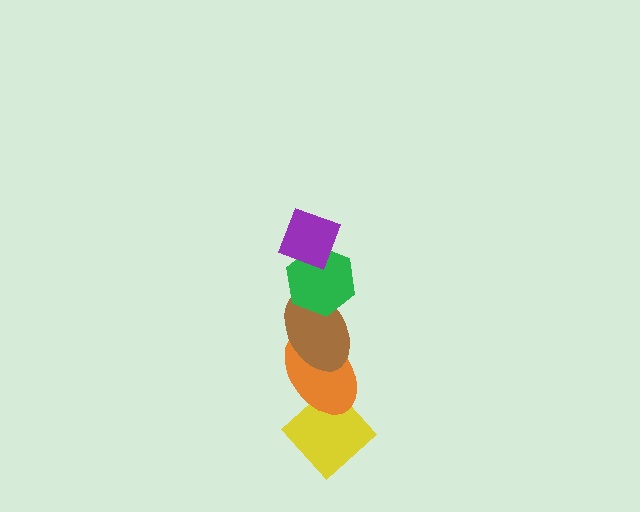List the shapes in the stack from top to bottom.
From top to bottom: the purple diamond, the green hexagon, the brown ellipse, the orange ellipse, the yellow diamond.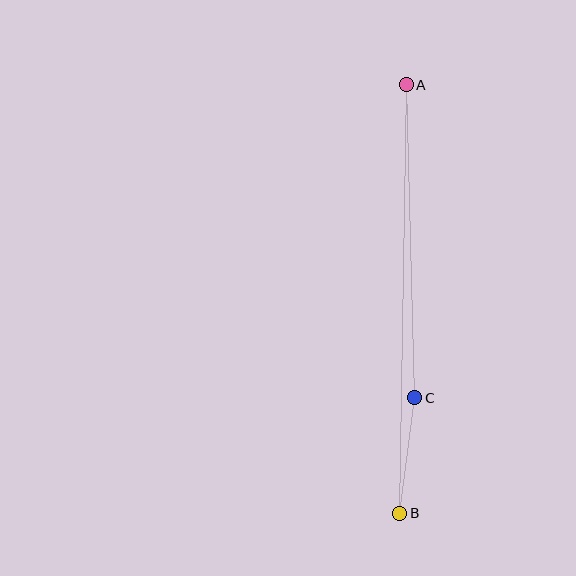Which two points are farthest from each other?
Points A and B are farthest from each other.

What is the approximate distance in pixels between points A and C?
The distance between A and C is approximately 313 pixels.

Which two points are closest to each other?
Points B and C are closest to each other.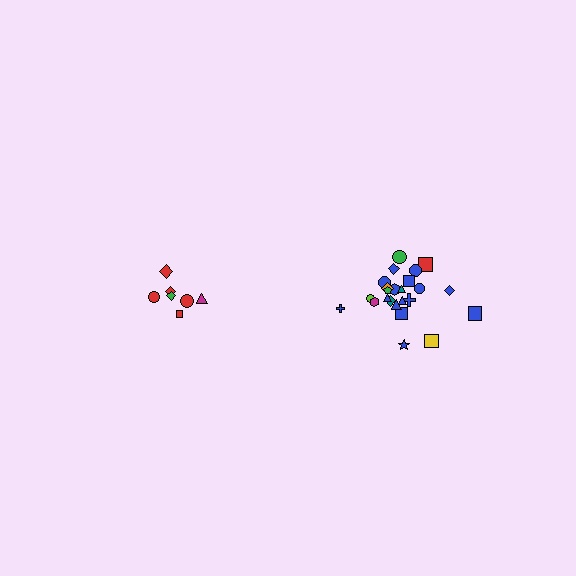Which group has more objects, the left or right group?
The right group.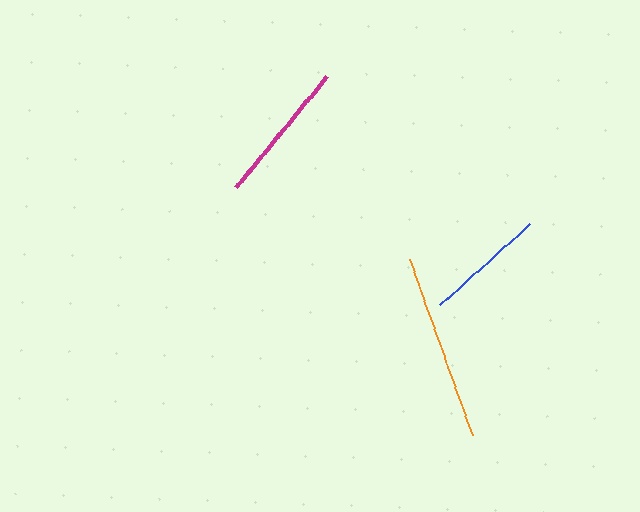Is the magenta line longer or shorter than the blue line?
The magenta line is longer than the blue line.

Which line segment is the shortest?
The blue line is the shortest at approximately 121 pixels.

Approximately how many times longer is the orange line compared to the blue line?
The orange line is approximately 1.5 times the length of the blue line.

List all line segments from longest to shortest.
From longest to shortest: orange, magenta, blue.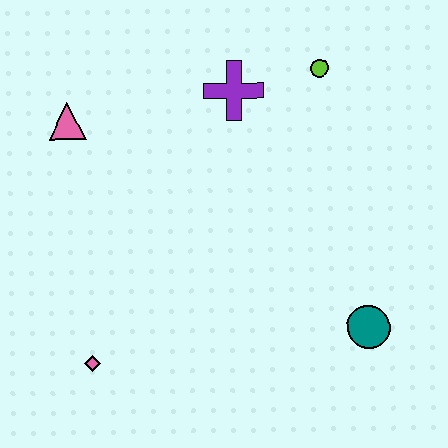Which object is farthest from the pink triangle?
The teal circle is farthest from the pink triangle.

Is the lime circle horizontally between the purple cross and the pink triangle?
No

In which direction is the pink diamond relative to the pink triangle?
The pink diamond is below the pink triangle.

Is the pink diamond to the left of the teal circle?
Yes